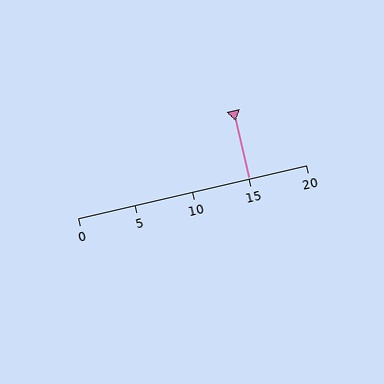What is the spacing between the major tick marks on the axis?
The major ticks are spaced 5 apart.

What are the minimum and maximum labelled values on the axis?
The axis runs from 0 to 20.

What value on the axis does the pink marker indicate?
The marker indicates approximately 15.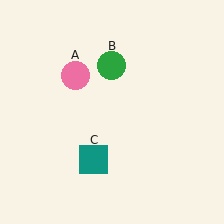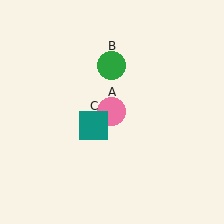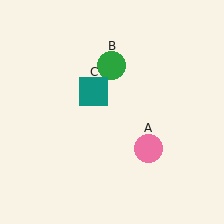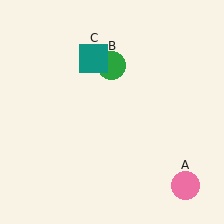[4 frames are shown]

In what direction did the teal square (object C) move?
The teal square (object C) moved up.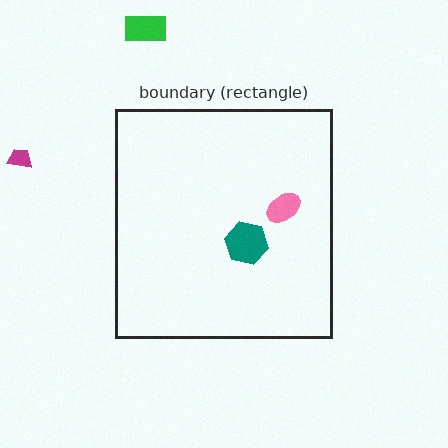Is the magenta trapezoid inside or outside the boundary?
Outside.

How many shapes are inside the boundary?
2 inside, 2 outside.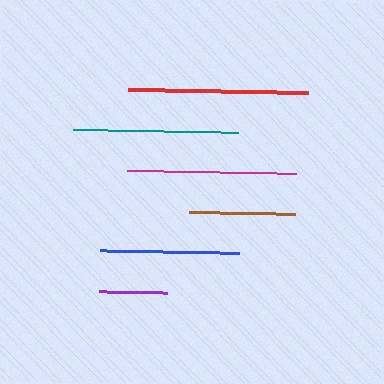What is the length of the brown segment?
The brown segment is approximately 106 pixels long.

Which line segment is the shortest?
The purple line is the shortest at approximately 68 pixels.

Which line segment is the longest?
The red line is the longest at approximately 180 pixels.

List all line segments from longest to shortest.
From longest to shortest: red, magenta, teal, blue, brown, purple.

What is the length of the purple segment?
The purple segment is approximately 68 pixels long.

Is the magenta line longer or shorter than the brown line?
The magenta line is longer than the brown line.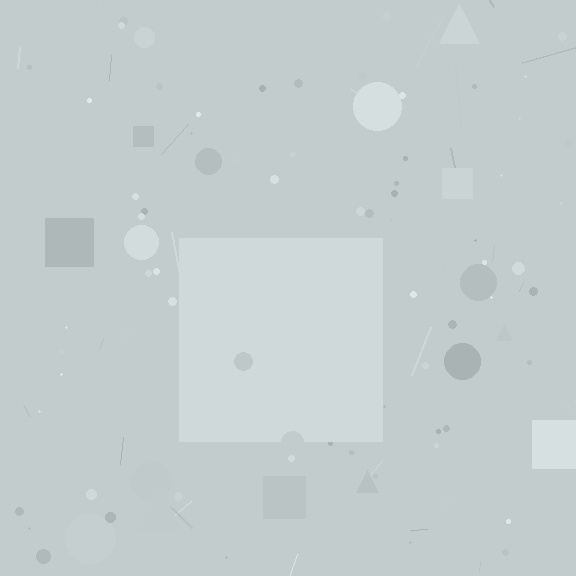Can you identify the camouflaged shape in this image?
The camouflaged shape is a square.